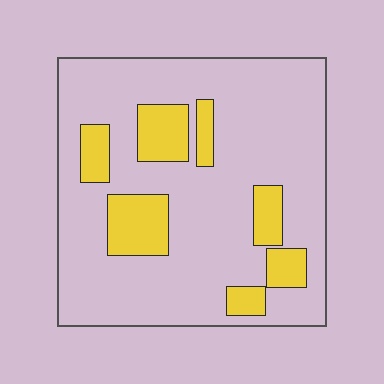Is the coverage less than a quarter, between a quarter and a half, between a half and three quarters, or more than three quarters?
Less than a quarter.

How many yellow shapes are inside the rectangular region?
7.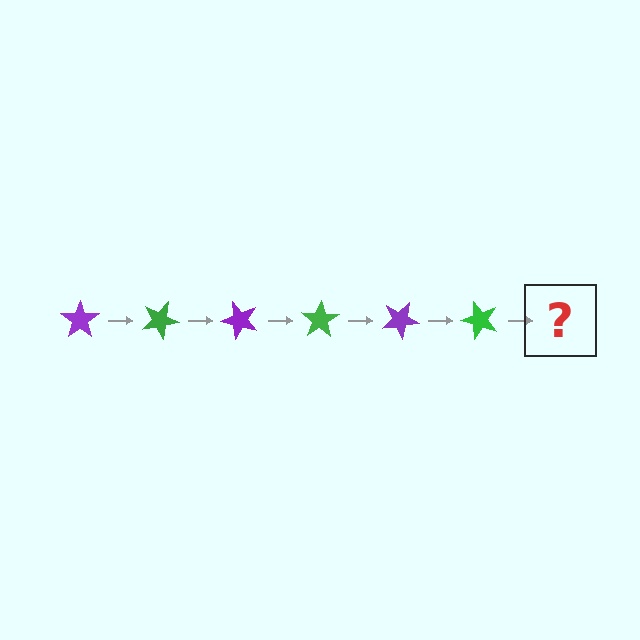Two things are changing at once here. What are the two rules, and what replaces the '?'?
The two rules are that it rotates 25 degrees each step and the color cycles through purple and green. The '?' should be a purple star, rotated 150 degrees from the start.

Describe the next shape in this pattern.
It should be a purple star, rotated 150 degrees from the start.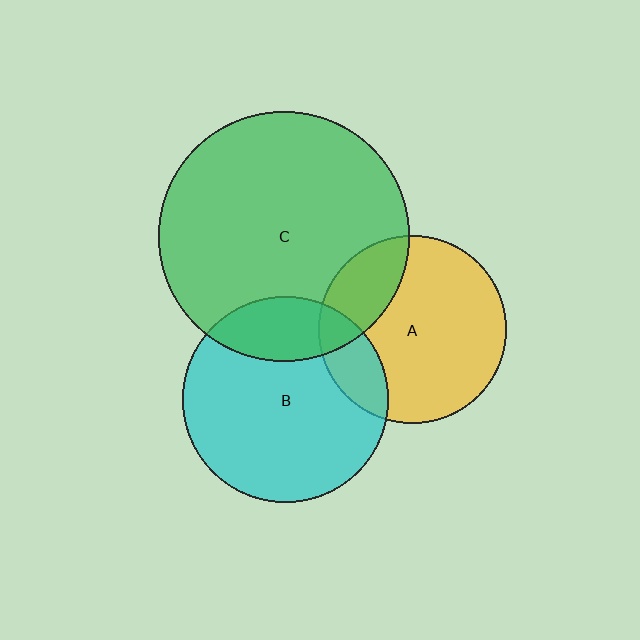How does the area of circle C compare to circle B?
Approximately 1.5 times.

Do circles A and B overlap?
Yes.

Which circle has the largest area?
Circle C (green).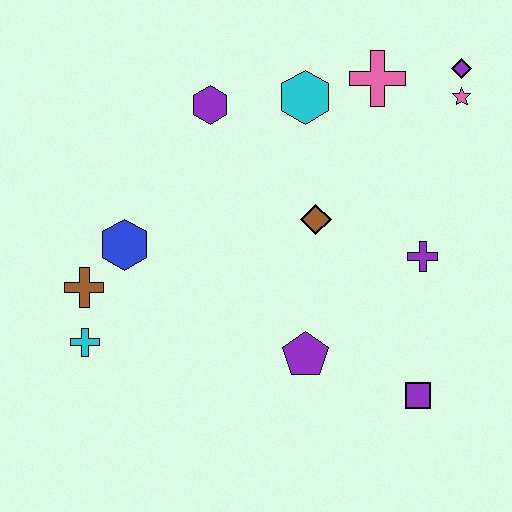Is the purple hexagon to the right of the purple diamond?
No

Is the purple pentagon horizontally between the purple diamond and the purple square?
No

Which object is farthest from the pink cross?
The cyan cross is farthest from the pink cross.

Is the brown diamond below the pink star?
Yes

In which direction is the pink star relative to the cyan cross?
The pink star is to the right of the cyan cross.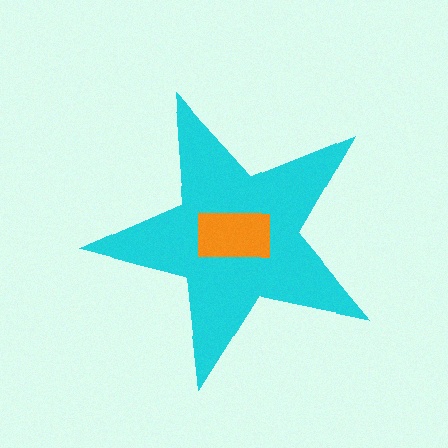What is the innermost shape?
The orange rectangle.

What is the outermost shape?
The cyan star.